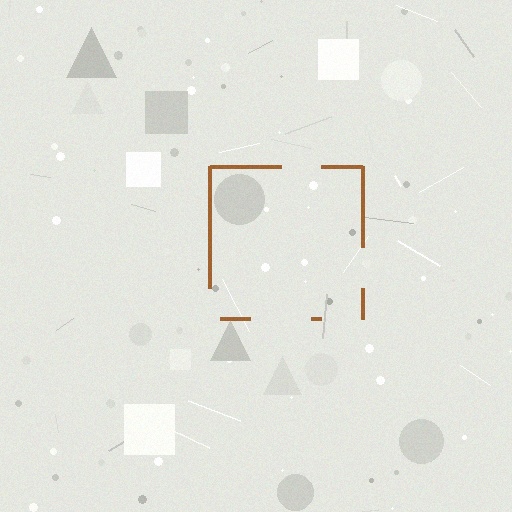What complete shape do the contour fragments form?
The contour fragments form a square.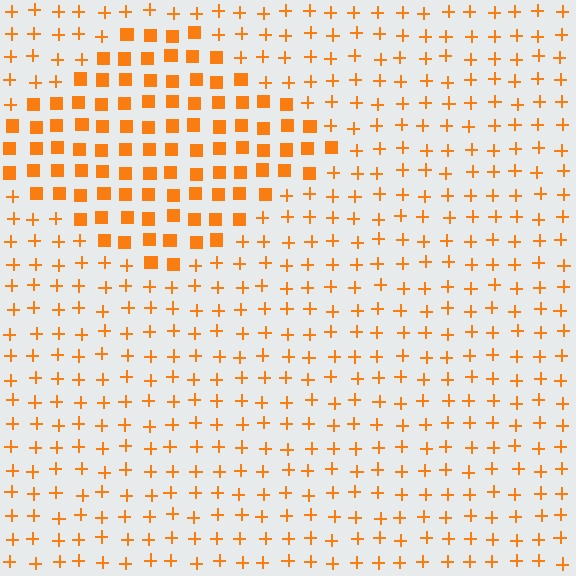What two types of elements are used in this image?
The image uses squares inside the diamond region and plus signs outside it.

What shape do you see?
I see a diamond.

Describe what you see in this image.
The image is filled with small orange elements arranged in a uniform grid. A diamond-shaped region contains squares, while the surrounding area contains plus signs. The boundary is defined purely by the change in element shape.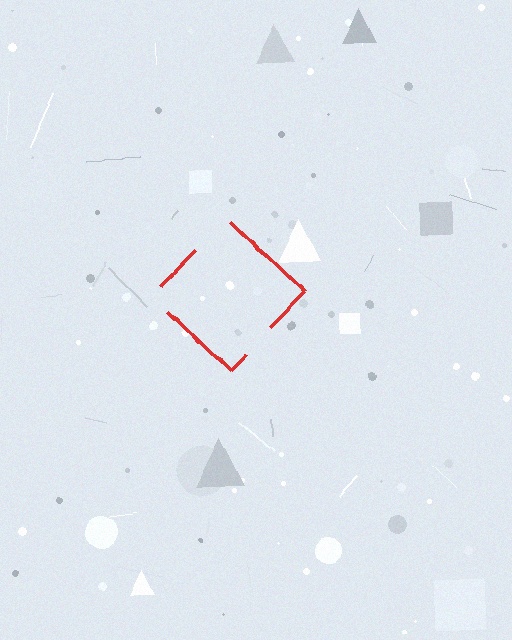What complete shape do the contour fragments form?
The contour fragments form a diamond.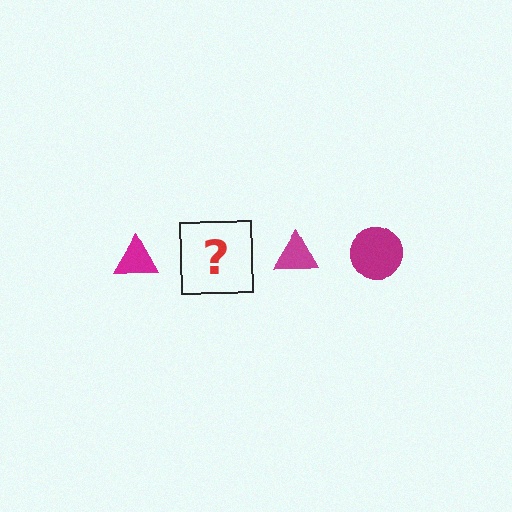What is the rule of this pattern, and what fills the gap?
The rule is that the pattern cycles through triangle, circle shapes in magenta. The gap should be filled with a magenta circle.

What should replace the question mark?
The question mark should be replaced with a magenta circle.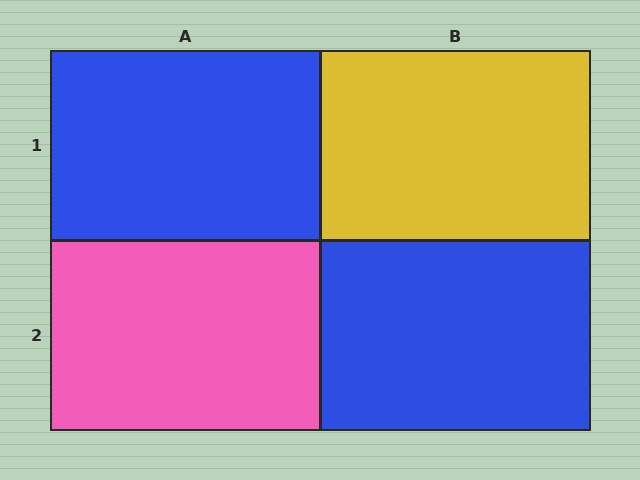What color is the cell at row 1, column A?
Blue.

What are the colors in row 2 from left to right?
Pink, blue.